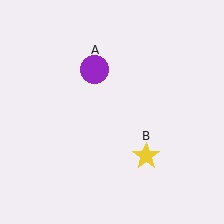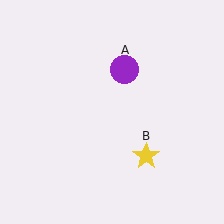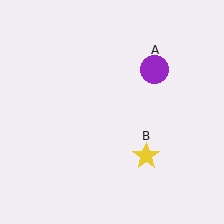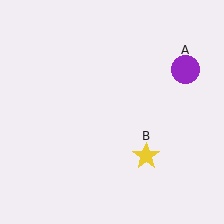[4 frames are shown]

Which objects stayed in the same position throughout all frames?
Yellow star (object B) remained stationary.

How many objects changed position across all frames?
1 object changed position: purple circle (object A).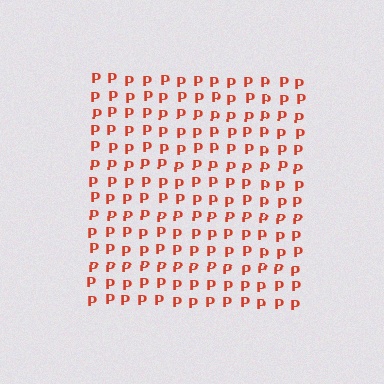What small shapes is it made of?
It is made of small letter P's.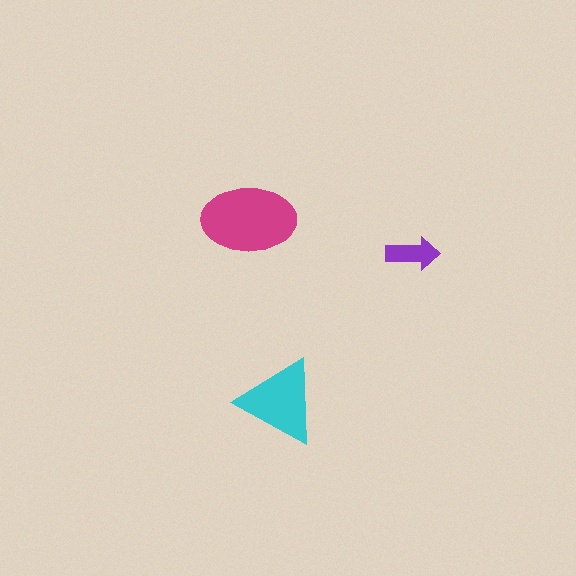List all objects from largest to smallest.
The magenta ellipse, the cyan triangle, the purple arrow.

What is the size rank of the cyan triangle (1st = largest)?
2nd.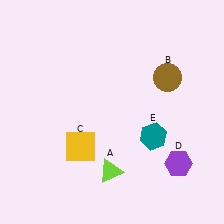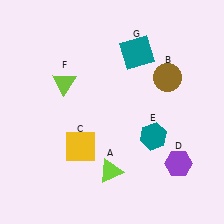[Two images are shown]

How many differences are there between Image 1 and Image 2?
There are 2 differences between the two images.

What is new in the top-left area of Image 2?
A lime triangle (F) was added in the top-left area of Image 2.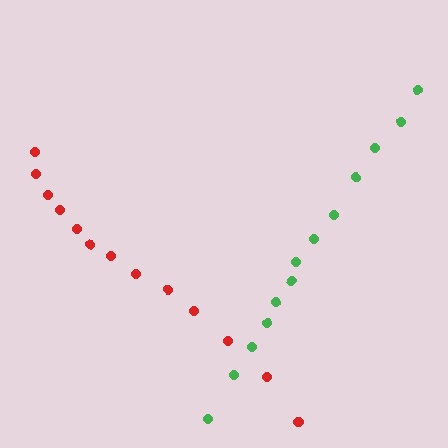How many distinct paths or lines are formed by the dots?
There are 2 distinct paths.